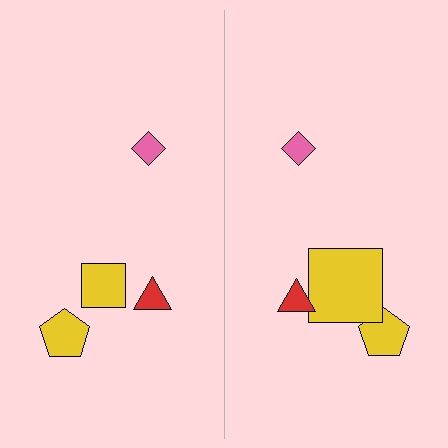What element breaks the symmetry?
The yellow square on the right side has a different size than its mirror counterpart.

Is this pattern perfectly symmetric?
No, the pattern is not perfectly symmetric. The yellow square on the right side has a different size than its mirror counterpart.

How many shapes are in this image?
There are 8 shapes in this image.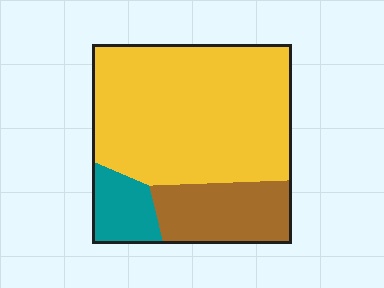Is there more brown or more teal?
Brown.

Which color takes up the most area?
Yellow, at roughly 70%.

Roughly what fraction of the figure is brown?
Brown covers 21% of the figure.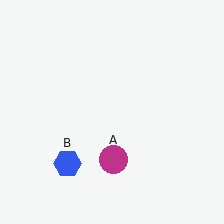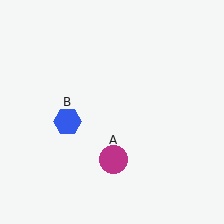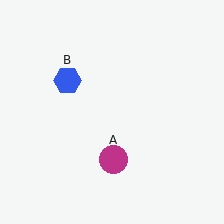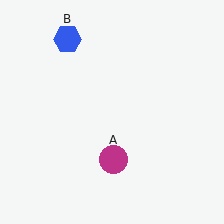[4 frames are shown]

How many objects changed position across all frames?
1 object changed position: blue hexagon (object B).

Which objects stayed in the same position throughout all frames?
Magenta circle (object A) remained stationary.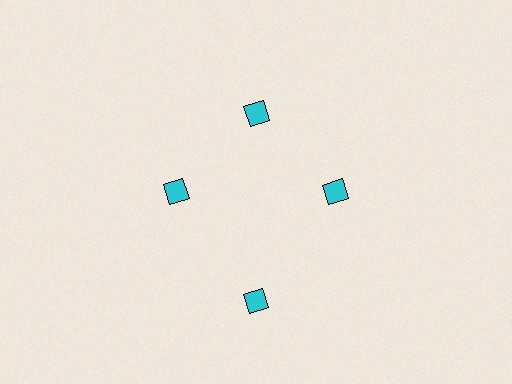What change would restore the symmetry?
The symmetry would be restored by moving it inward, back onto the ring so that all 4 diamonds sit at equal angles and equal distance from the center.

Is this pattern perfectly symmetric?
No. The 4 cyan diamonds are arranged in a ring, but one element near the 6 o'clock position is pushed outward from the center, breaking the 4-fold rotational symmetry.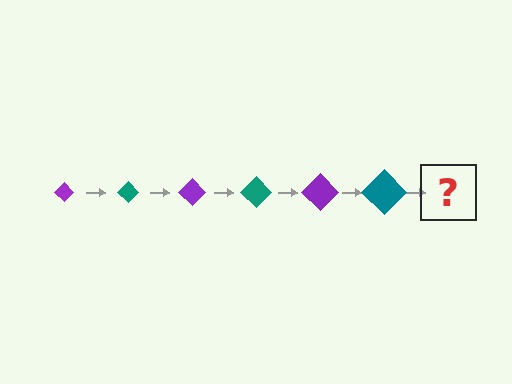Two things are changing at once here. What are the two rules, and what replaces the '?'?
The two rules are that the diamond grows larger each step and the color cycles through purple and teal. The '?' should be a purple diamond, larger than the previous one.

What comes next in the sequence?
The next element should be a purple diamond, larger than the previous one.